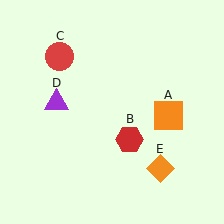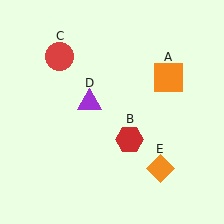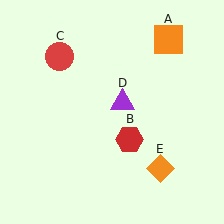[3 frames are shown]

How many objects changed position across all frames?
2 objects changed position: orange square (object A), purple triangle (object D).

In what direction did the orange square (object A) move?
The orange square (object A) moved up.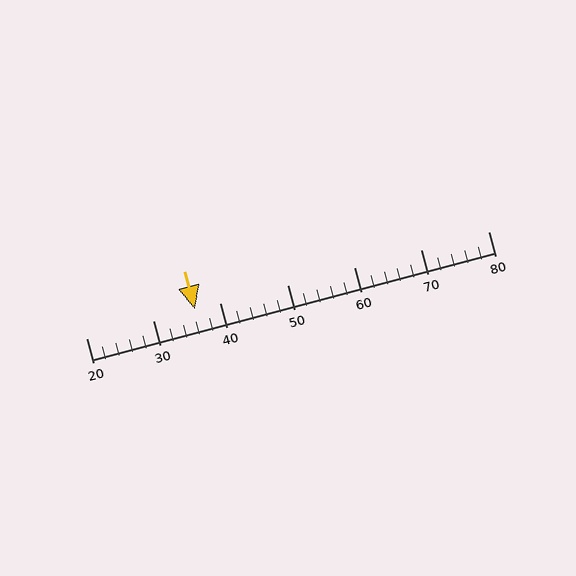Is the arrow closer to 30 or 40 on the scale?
The arrow is closer to 40.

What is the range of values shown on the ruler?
The ruler shows values from 20 to 80.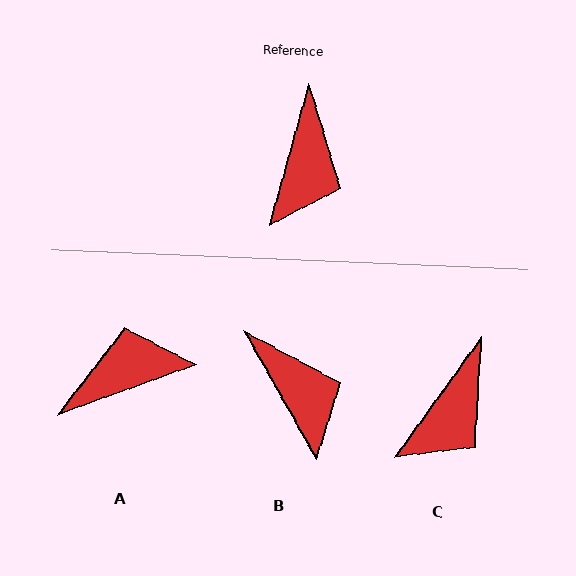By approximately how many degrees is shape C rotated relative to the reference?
Approximately 20 degrees clockwise.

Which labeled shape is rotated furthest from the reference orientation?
A, about 125 degrees away.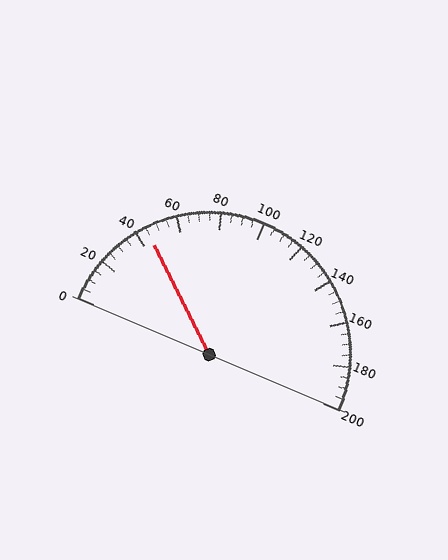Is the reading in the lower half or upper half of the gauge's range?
The reading is in the lower half of the range (0 to 200).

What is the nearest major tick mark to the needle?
The nearest major tick mark is 40.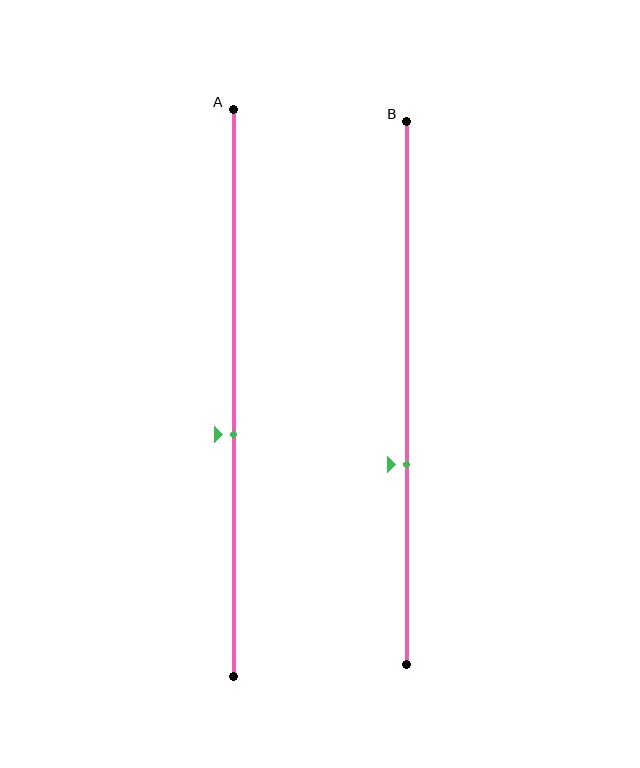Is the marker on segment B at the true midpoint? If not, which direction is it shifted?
No, the marker on segment B is shifted downward by about 13% of the segment length.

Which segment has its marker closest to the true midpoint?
Segment A has its marker closest to the true midpoint.